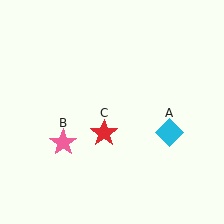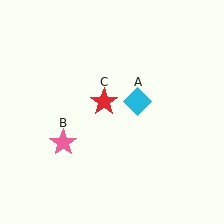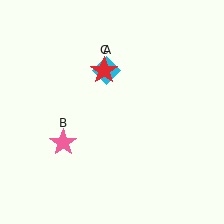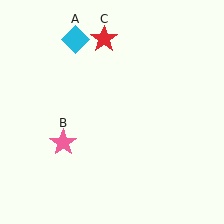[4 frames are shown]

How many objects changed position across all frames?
2 objects changed position: cyan diamond (object A), red star (object C).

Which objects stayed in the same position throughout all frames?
Pink star (object B) remained stationary.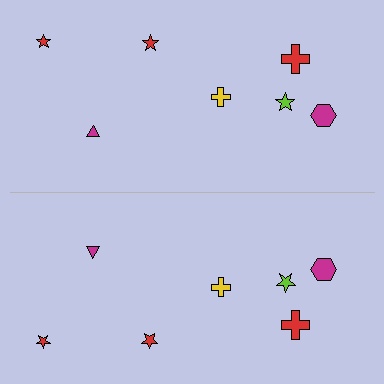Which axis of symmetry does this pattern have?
The pattern has a horizontal axis of symmetry running through the center of the image.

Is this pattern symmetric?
Yes, this pattern has bilateral (reflection) symmetry.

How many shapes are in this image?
There are 14 shapes in this image.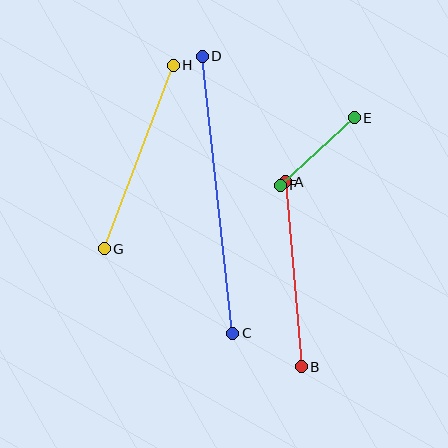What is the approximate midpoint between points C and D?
The midpoint is at approximately (218, 195) pixels.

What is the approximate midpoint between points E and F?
The midpoint is at approximately (317, 151) pixels.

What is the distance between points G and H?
The distance is approximately 196 pixels.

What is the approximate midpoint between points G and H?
The midpoint is at approximately (139, 157) pixels.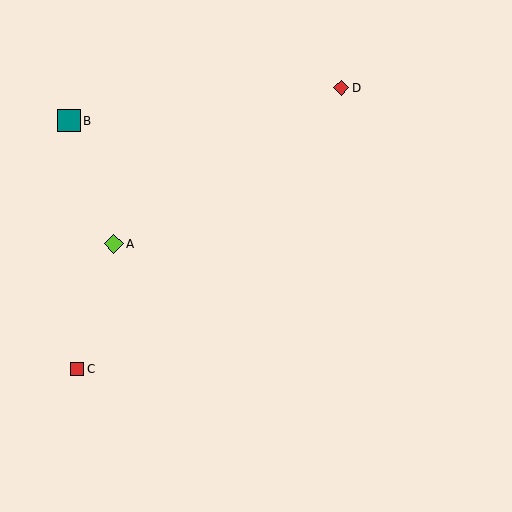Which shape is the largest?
The teal square (labeled B) is the largest.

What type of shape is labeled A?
Shape A is a lime diamond.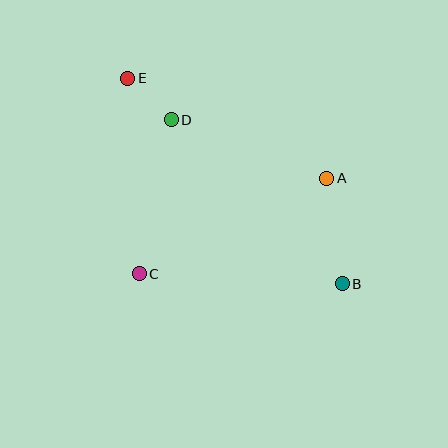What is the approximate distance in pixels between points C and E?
The distance between C and E is approximately 196 pixels.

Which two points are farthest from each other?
Points B and E are farthest from each other.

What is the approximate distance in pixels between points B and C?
The distance between B and C is approximately 203 pixels.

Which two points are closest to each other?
Points D and E are closest to each other.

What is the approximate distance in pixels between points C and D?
The distance between C and D is approximately 157 pixels.